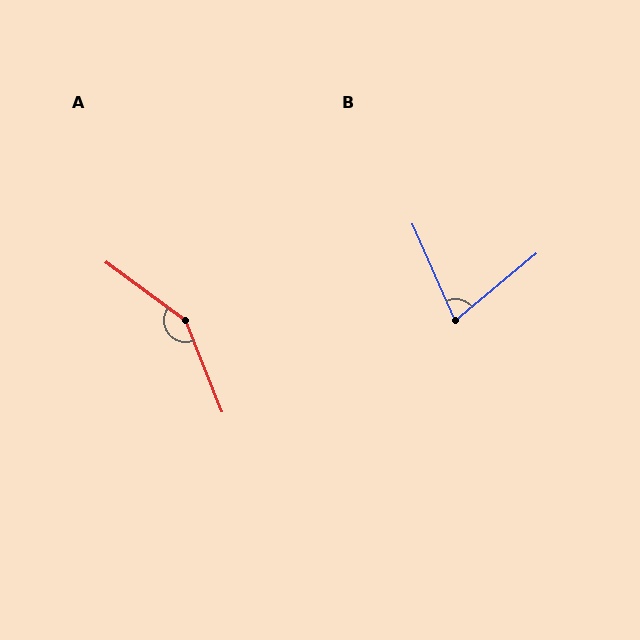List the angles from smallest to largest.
B (74°), A (148°).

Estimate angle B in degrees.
Approximately 74 degrees.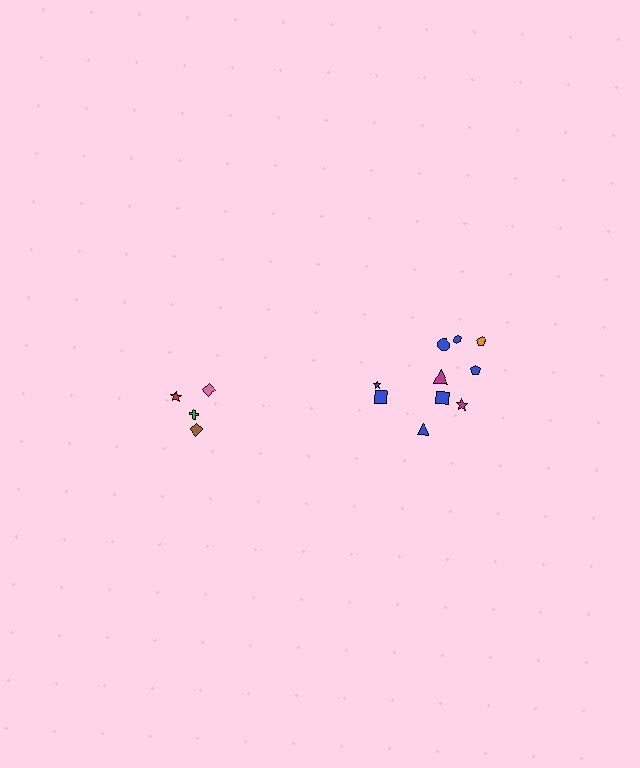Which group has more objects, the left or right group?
The right group.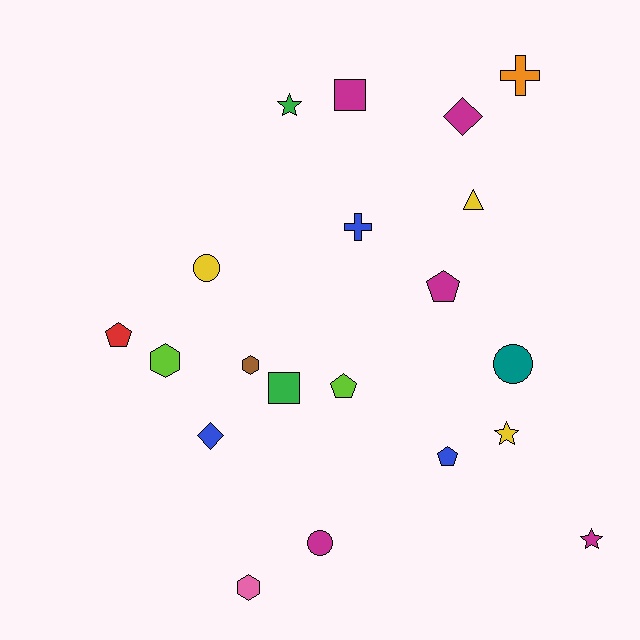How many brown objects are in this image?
There is 1 brown object.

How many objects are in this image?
There are 20 objects.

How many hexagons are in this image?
There are 3 hexagons.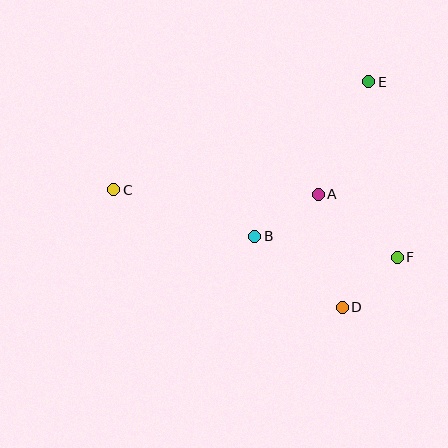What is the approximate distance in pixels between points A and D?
The distance between A and D is approximately 115 pixels.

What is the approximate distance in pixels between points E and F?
The distance between E and F is approximately 178 pixels.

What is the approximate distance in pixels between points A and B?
The distance between A and B is approximately 76 pixels.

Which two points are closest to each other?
Points D and F are closest to each other.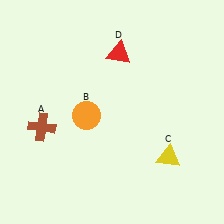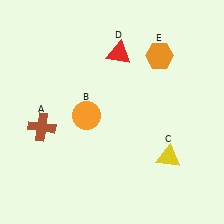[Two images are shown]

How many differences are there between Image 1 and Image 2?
There is 1 difference between the two images.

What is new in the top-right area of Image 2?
An orange hexagon (E) was added in the top-right area of Image 2.